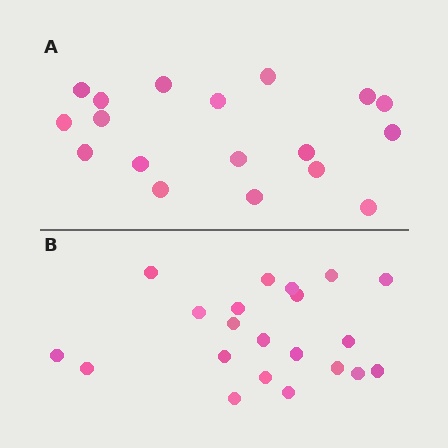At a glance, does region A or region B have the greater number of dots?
Region B (the bottom region) has more dots.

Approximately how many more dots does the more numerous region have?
Region B has just a few more — roughly 2 or 3 more dots than region A.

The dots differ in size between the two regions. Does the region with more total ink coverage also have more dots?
No. Region A has more total ink coverage because its dots are larger, but region B actually contains more individual dots. Total area can be misleading — the number of items is what matters here.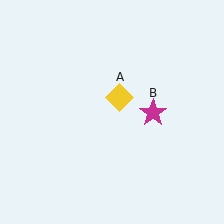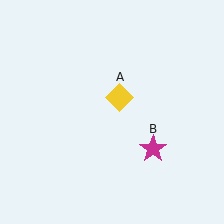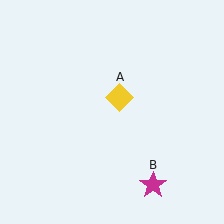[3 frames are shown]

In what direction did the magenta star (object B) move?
The magenta star (object B) moved down.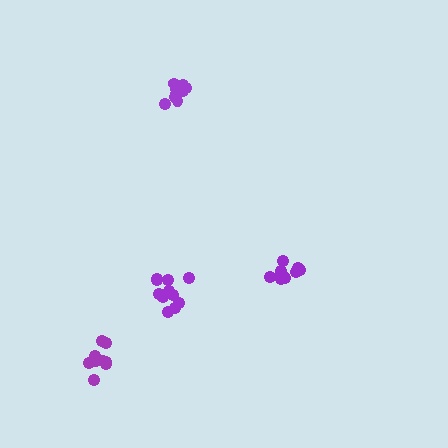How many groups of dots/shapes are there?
There are 4 groups.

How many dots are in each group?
Group 1: 10 dots, Group 2: 10 dots, Group 3: 11 dots, Group 4: 9 dots (40 total).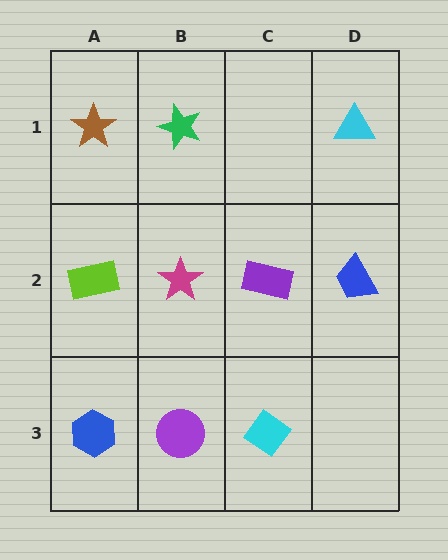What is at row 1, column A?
A brown star.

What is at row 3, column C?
A cyan diamond.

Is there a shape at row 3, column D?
No, that cell is empty.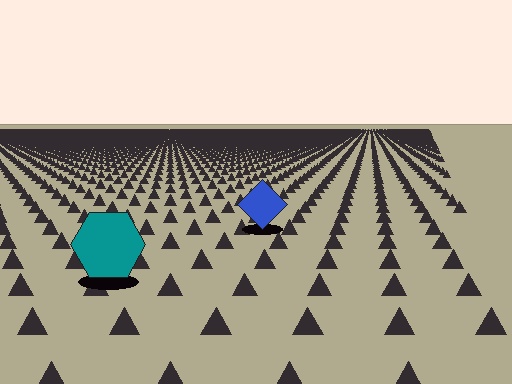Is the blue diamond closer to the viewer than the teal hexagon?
No. The teal hexagon is closer — you can tell from the texture gradient: the ground texture is coarser near it.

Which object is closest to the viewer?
The teal hexagon is closest. The texture marks near it are larger and more spread out.